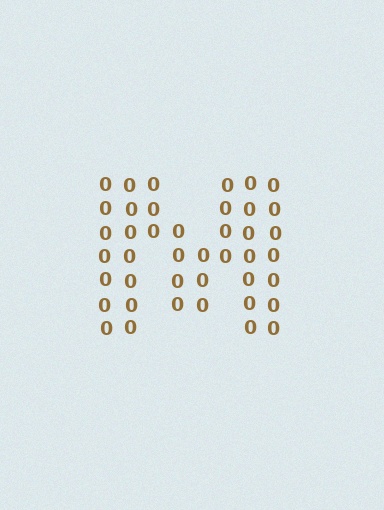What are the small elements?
The small elements are digit 0's.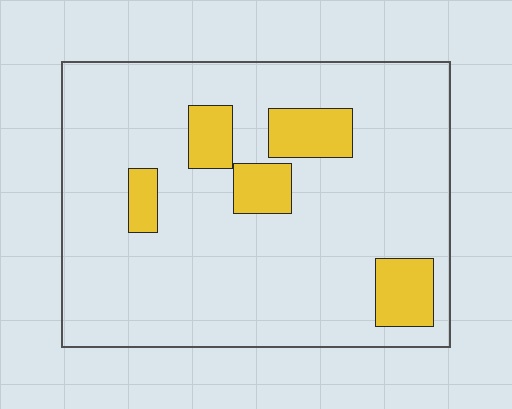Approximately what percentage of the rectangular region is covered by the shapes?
Approximately 15%.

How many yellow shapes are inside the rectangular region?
5.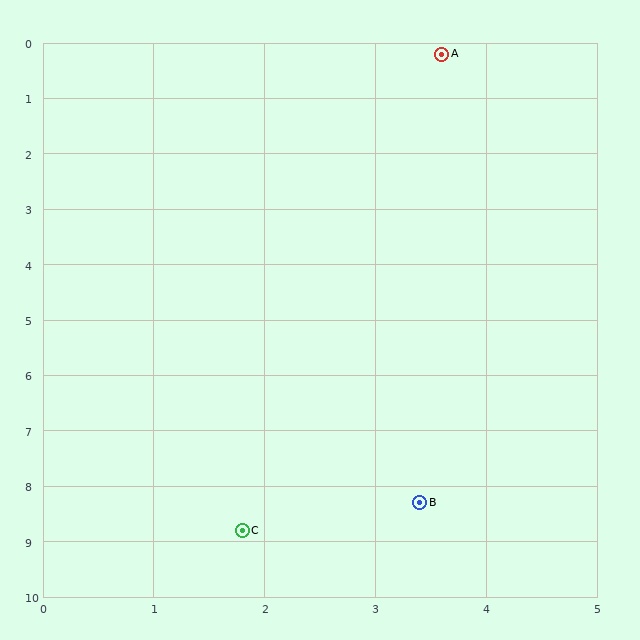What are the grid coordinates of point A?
Point A is at approximately (3.6, 0.2).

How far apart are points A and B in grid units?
Points A and B are about 8.1 grid units apart.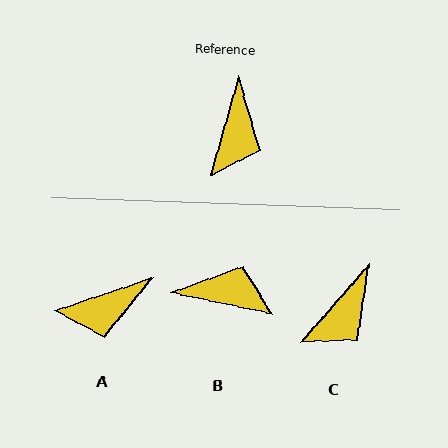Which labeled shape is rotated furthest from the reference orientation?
B, about 94 degrees away.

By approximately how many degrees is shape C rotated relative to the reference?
Approximately 24 degrees clockwise.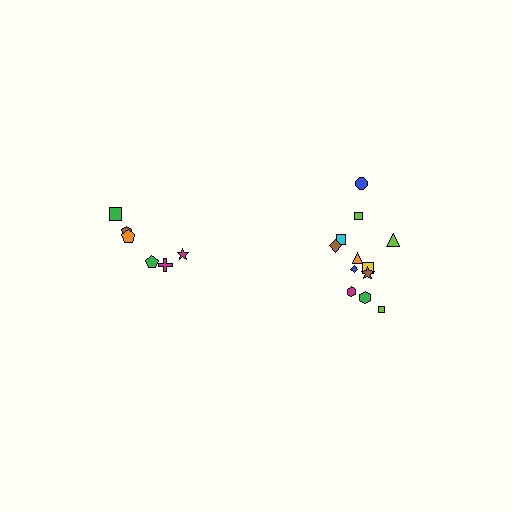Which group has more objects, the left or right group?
The right group.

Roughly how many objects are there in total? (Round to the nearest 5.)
Roughly 20 objects in total.